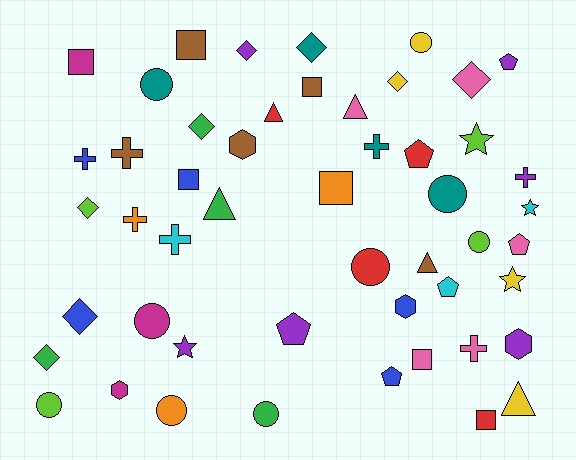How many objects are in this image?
There are 50 objects.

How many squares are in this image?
There are 7 squares.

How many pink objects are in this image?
There are 5 pink objects.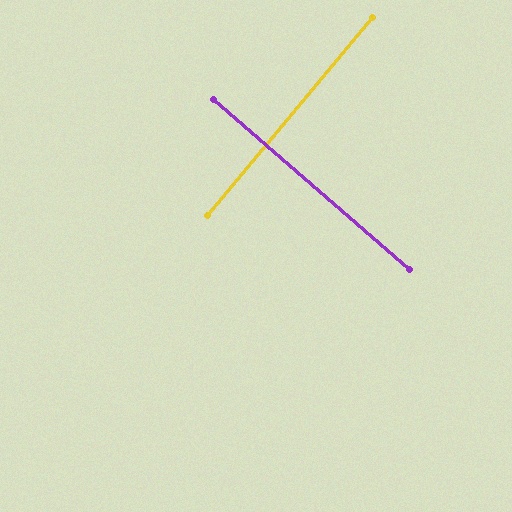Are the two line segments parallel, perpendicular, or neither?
Perpendicular — they meet at approximately 89°.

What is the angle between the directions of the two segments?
Approximately 89 degrees.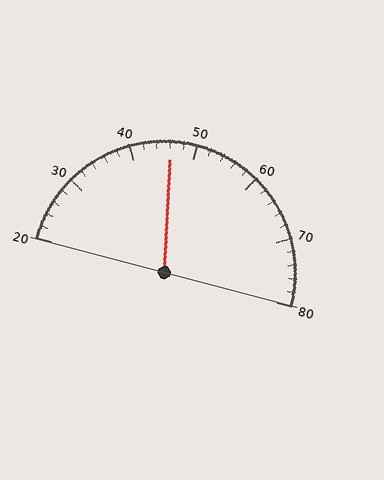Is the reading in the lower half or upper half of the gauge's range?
The reading is in the lower half of the range (20 to 80).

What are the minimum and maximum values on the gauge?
The gauge ranges from 20 to 80.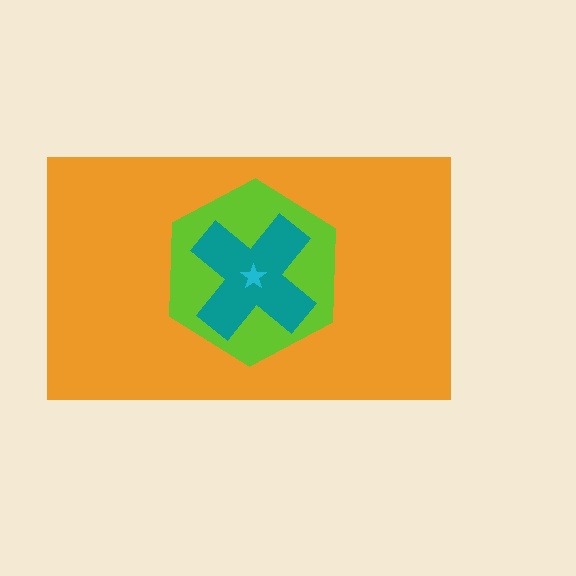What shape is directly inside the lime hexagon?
The teal cross.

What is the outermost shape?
The orange rectangle.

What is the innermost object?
The cyan star.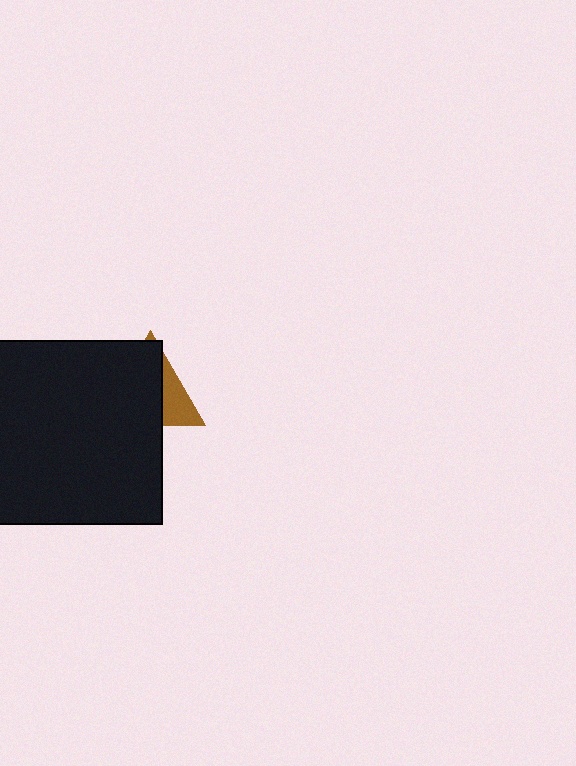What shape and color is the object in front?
The object in front is a black square.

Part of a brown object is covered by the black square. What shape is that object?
It is a triangle.